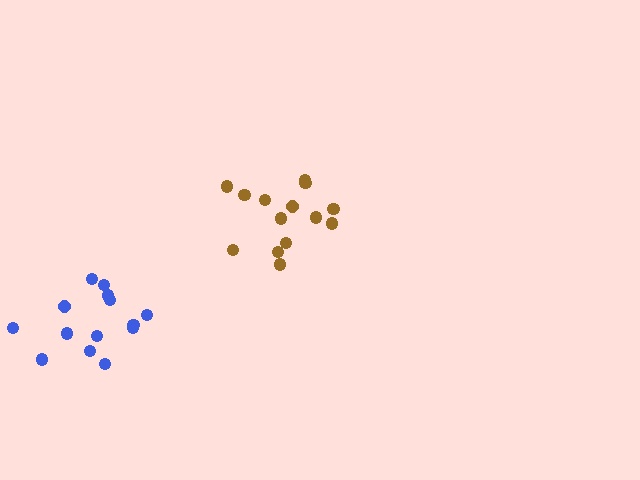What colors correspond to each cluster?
The clusters are colored: blue, brown.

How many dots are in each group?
Group 1: 14 dots, Group 2: 14 dots (28 total).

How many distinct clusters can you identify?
There are 2 distinct clusters.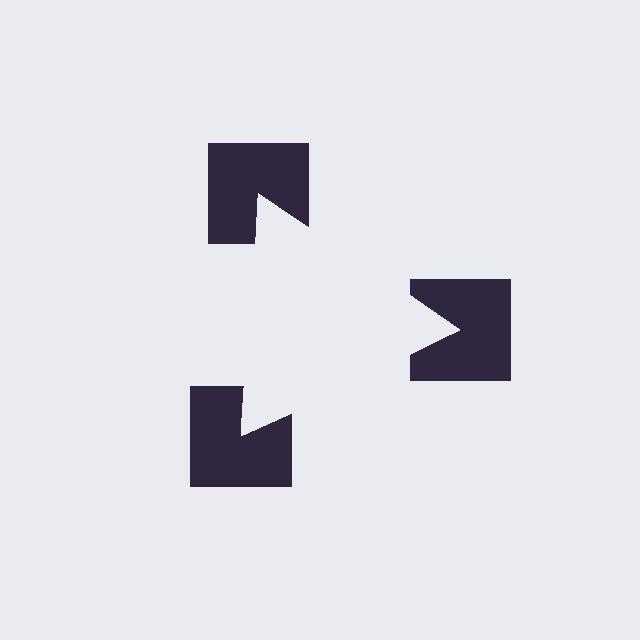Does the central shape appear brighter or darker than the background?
It typically appears slightly brighter than the background, even though no actual brightness change is drawn.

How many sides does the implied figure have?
3 sides.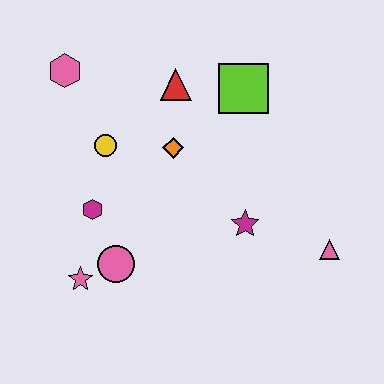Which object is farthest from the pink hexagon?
The pink triangle is farthest from the pink hexagon.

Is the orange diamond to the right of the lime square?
No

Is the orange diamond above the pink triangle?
Yes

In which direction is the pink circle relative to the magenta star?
The pink circle is to the left of the magenta star.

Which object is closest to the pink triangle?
The magenta star is closest to the pink triangle.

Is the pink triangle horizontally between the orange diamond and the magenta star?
No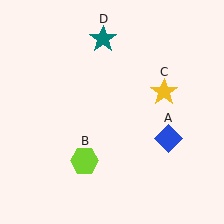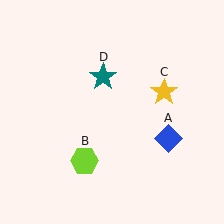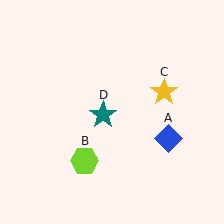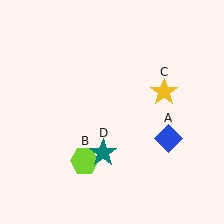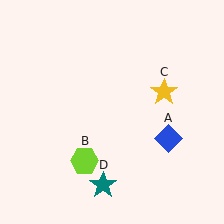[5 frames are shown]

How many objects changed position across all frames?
1 object changed position: teal star (object D).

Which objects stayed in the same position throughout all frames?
Blue diamond (object A) and lime hexagon (object B) and yellow star (object C) remained stationary.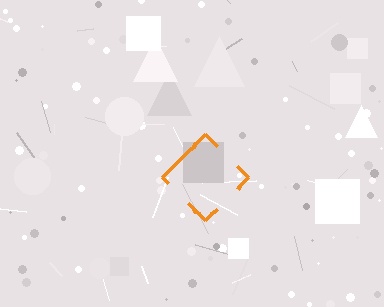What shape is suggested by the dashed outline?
The dashed outline suggests a diamond.